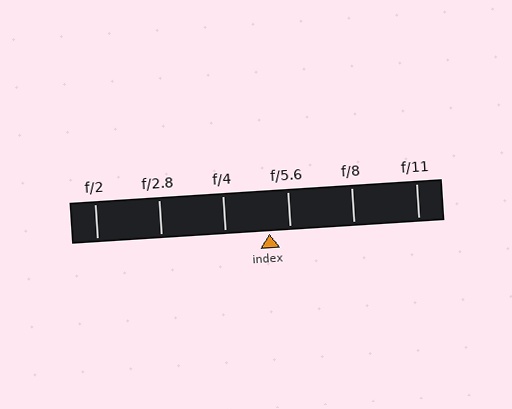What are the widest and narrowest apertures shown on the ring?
The widest aperture shown is f/2 and the narrowest is f/11.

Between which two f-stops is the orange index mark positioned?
The index mark is between f/4 and f/5.6.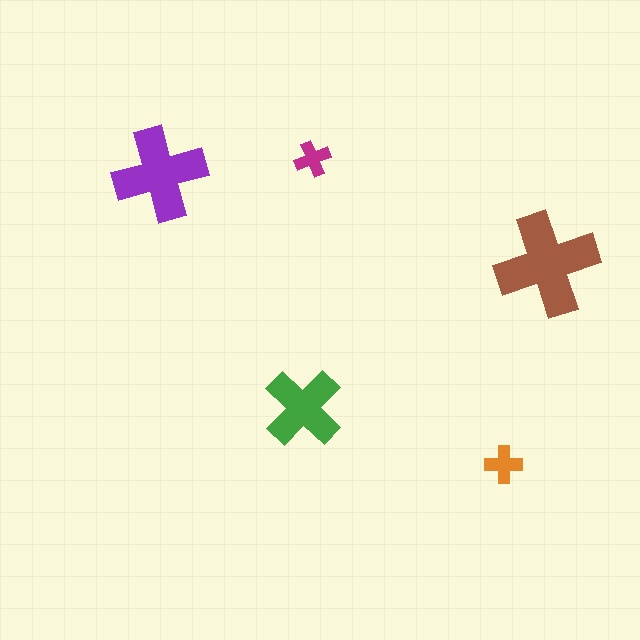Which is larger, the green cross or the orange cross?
The green one.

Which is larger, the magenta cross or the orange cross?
The orange one.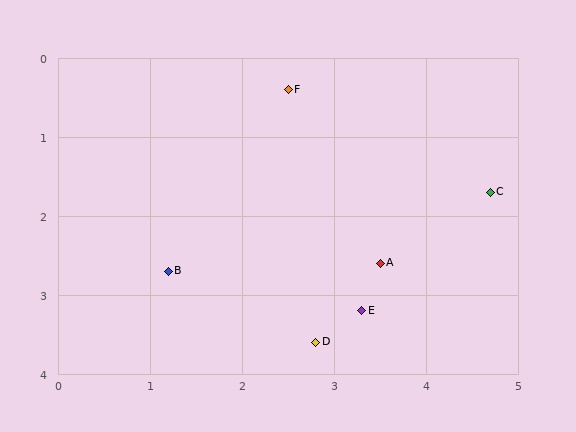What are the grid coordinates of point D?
Point D is at approximately (2.8, 3.6).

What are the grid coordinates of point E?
Point E is at approximately (3.3, 3.2).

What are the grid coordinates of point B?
Point B is at approximately (1.2, 2.7).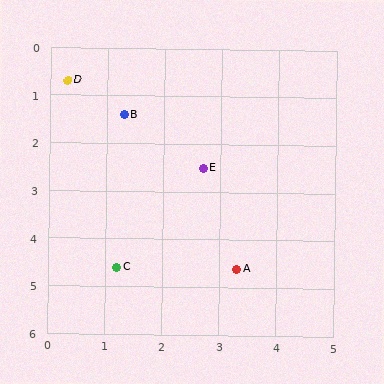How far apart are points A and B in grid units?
Points A and B are about 3.8 grid units apart.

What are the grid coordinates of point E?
Point E is at approximately (2.7, 2.5).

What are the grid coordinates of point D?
Point D is at approximately (0.3, 0.7).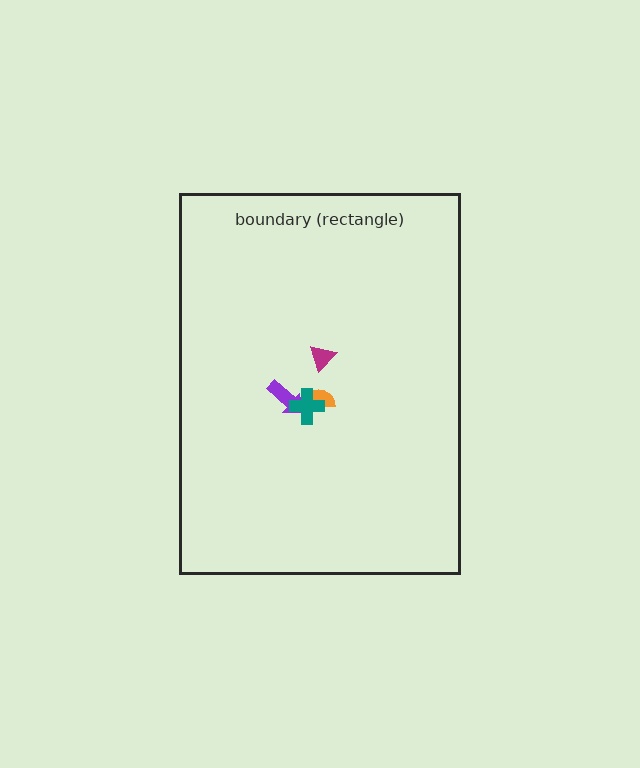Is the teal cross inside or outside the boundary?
Inside.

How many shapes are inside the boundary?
4 inside, 0 outside.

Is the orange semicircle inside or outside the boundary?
Inside.